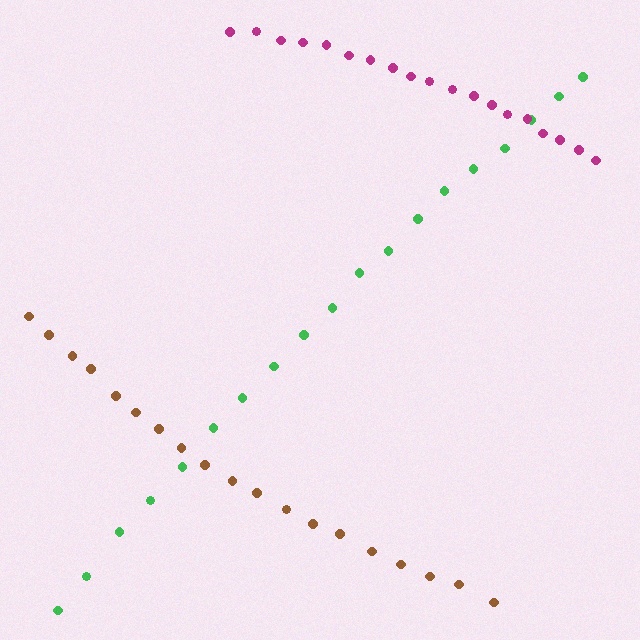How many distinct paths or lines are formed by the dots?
There are 3 distinct paths.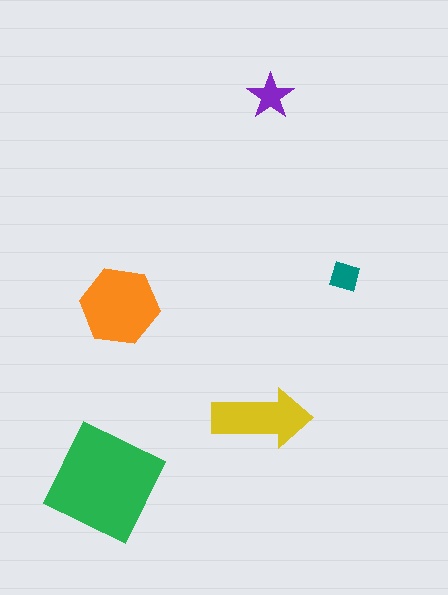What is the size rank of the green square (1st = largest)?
1st.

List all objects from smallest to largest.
The teal diamond, the purple star, the yellow arrow, the orange hexagon, the green square.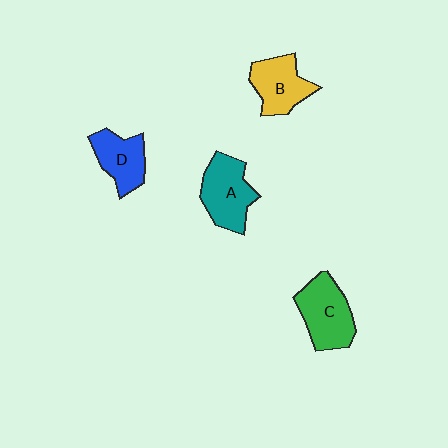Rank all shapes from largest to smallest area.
From largest to smallest: C (green), A (teal), B (yellow), D (blue).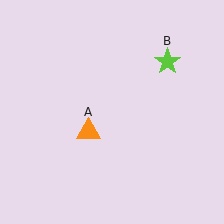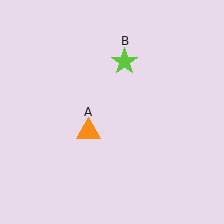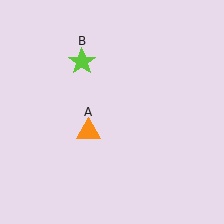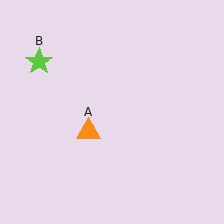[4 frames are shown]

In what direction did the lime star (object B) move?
The lime star (object B) moved left.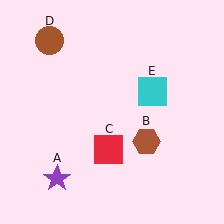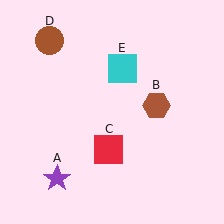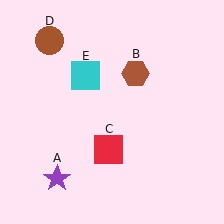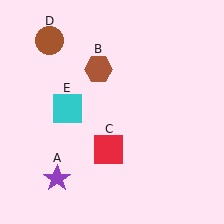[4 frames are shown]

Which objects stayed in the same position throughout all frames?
Purple star (object A) and red square (object C) and brown circle (object D) remained stationary.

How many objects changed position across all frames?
2 objects changed position: brown hexagon (object B), cyan square (object E).